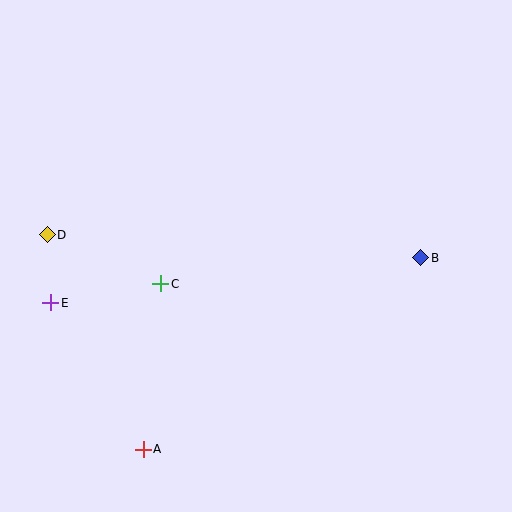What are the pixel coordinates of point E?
Point E is at (51, 303).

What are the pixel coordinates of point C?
Point C is at (161, 284).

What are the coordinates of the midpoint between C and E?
The midpoint between C and E is at (106, 293).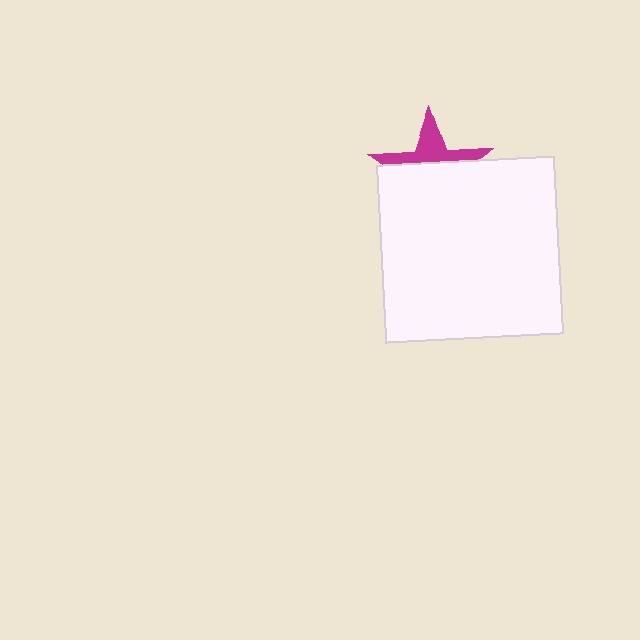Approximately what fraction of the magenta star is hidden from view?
Roughly 64% of the magenta star is hidden behind the white square.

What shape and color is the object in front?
The object in front is a white square.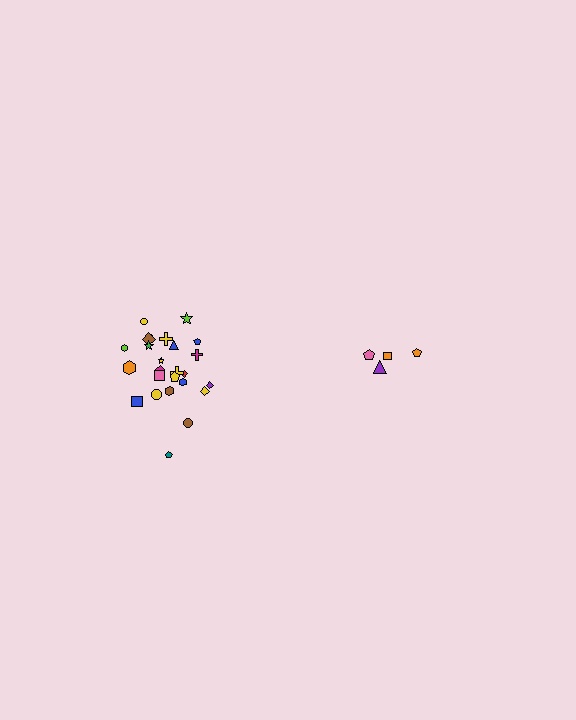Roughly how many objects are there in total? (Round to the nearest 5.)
Roughly 30 objects in total.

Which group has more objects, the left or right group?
The left group.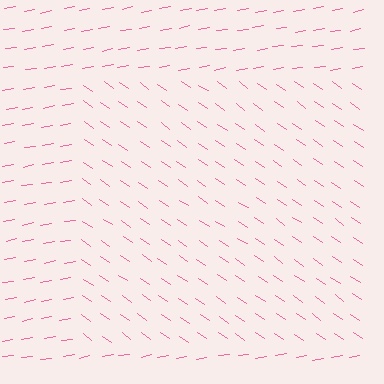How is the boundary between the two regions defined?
The boundary is defined purely by a change in line orientation (approximately 45 degrees difference). All lines are the same color and thickness.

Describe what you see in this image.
The image is filled with small pink line segments. A rectangle region in the image has lines oriented differently from the surrounding lines, creating a visible texture boundary.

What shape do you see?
I see a rectangle.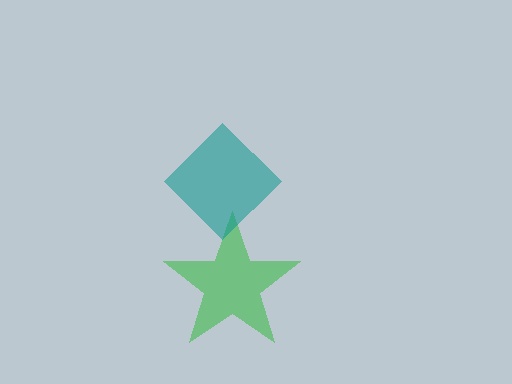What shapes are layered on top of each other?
The layered shapes are: a green star, a teal diamond.